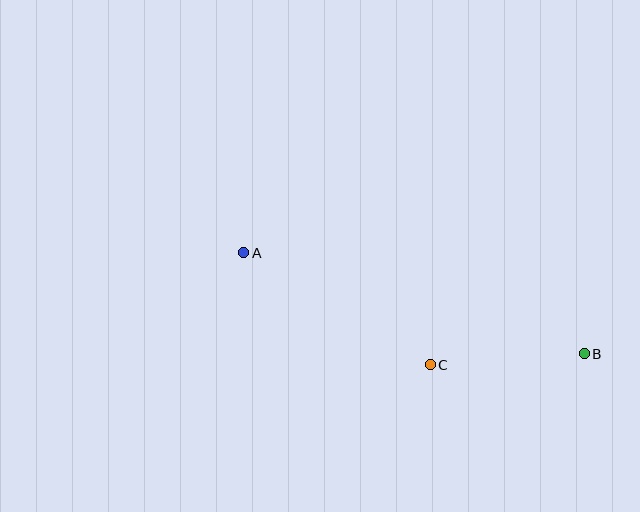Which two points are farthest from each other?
Points A and B are farthest from each other.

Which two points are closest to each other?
Points B and C are closest to each other.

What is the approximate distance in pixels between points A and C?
The distance between A and C is approximately 218 pixels.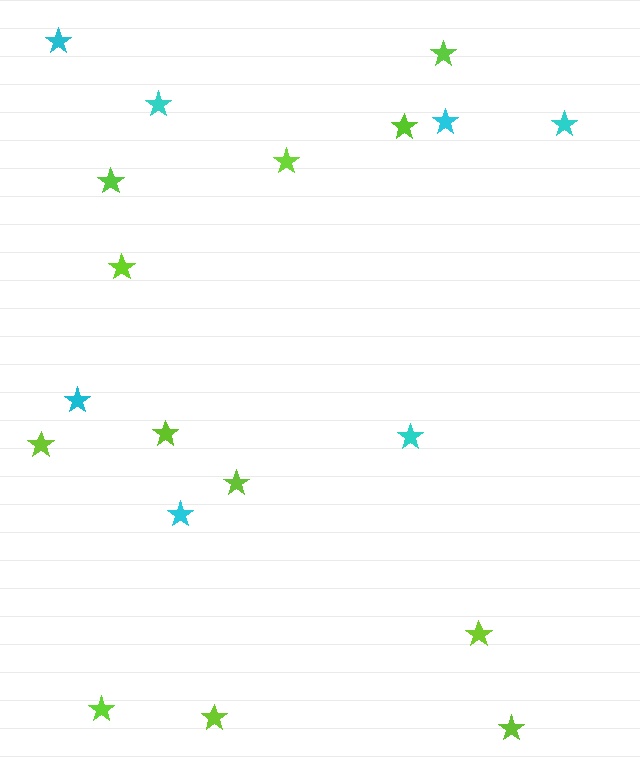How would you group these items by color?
There are 2 groups: one group of cyan stars (7) and one group of lime stars (12).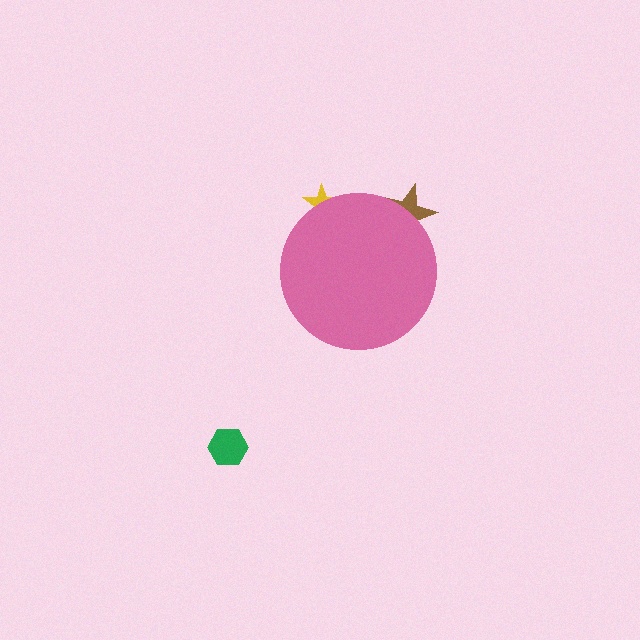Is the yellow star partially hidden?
Yes, the yellow star is partially hidden behind the pink circle.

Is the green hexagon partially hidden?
No, the green hexagon is fully visible.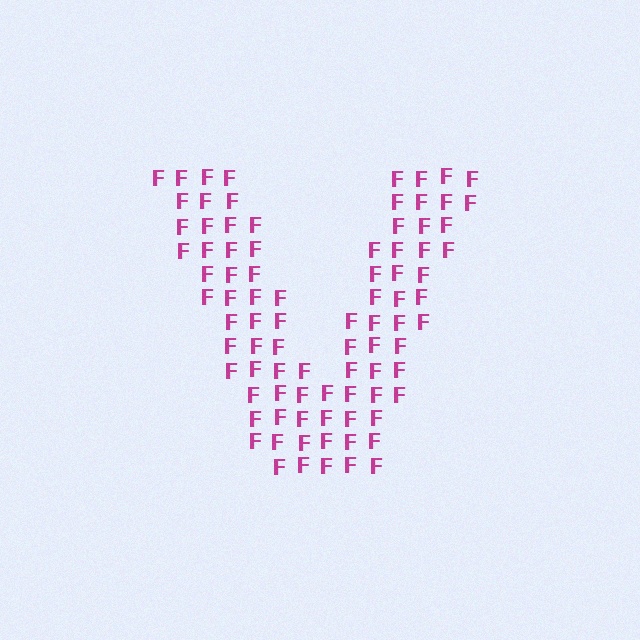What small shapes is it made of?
It is made of small letter F's.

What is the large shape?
The large shape is the letter V.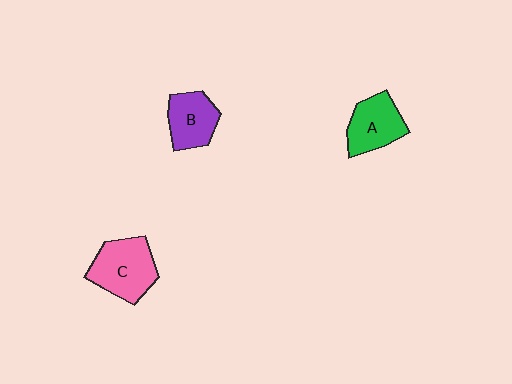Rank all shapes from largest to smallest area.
From largest to smallest: C (pink), A (green), B (purple).